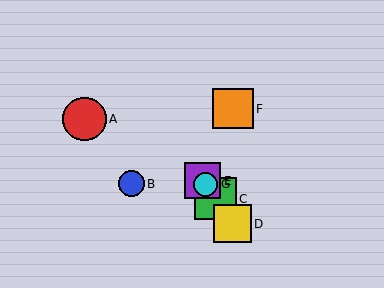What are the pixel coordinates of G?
Object G is at (205, 184).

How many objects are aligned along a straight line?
4 objects (C, D, E, G) are aligned along a straight line.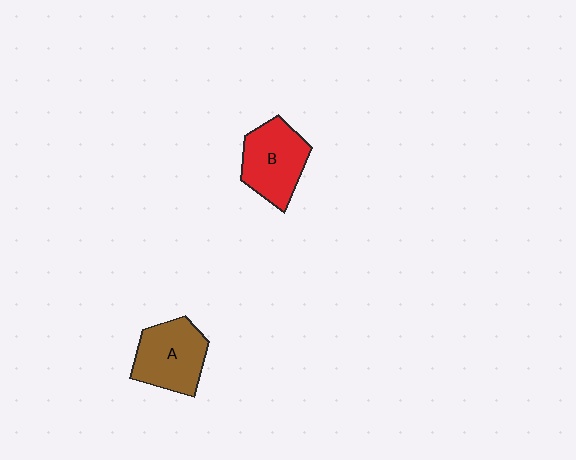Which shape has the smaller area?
Shape B (red).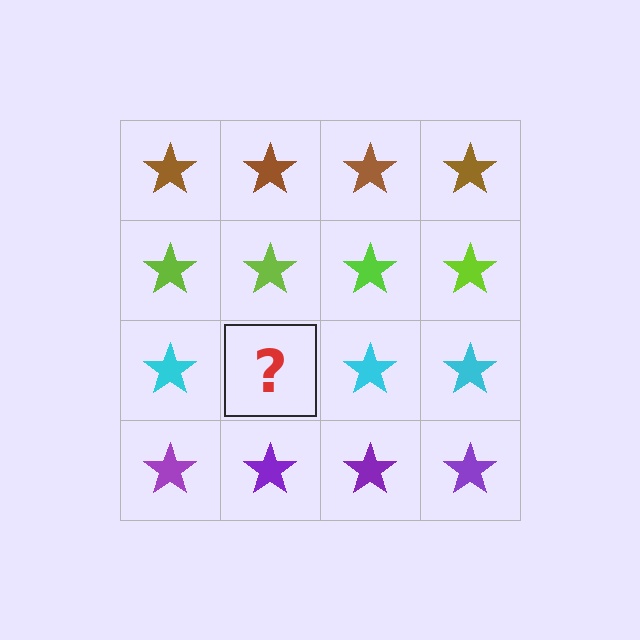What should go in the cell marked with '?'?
The missing cell should contain a cyan star.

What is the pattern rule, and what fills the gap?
The rule is that each row has a consistent color. The gap should be filled with a cyan star.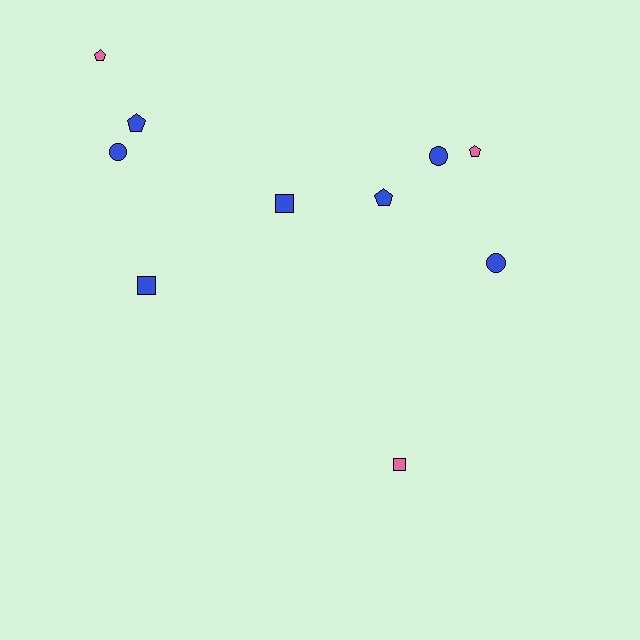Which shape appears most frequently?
Pentagon, with 4 objects.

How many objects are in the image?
There are 10 objects.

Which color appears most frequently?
Blue, with 7 objects.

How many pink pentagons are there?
There are 2 pink pentagons.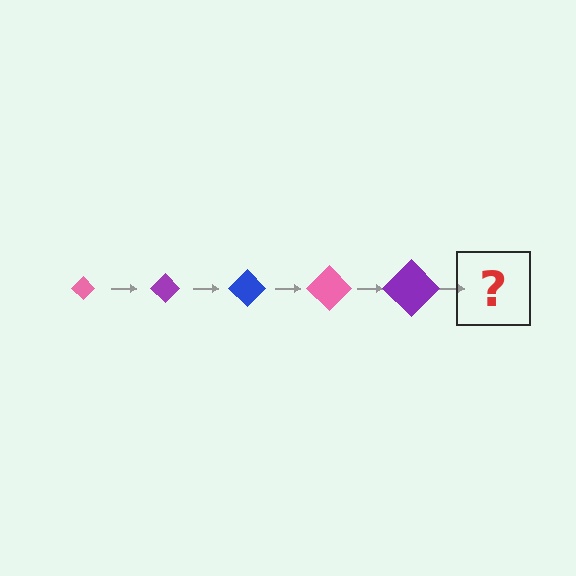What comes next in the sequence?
The next element should be a blue diamond, larger than the previous one.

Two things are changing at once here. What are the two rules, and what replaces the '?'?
The two rules are that the diamond grows larger each step and the color cycles through pink, purple, and blue. The '?' should be a blue diamond, larger than the previous one.